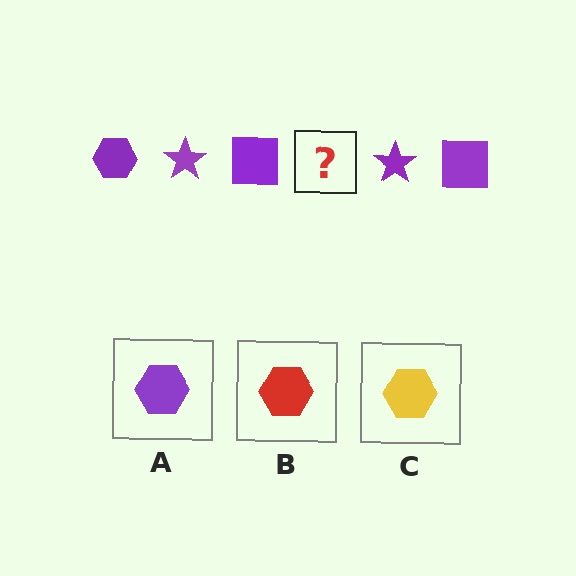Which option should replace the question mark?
Option A.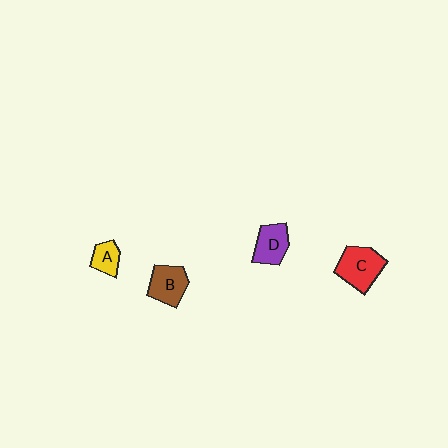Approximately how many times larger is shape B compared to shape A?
Approximately 1.6 times.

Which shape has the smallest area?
Shape A (yellow).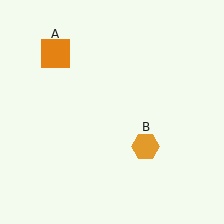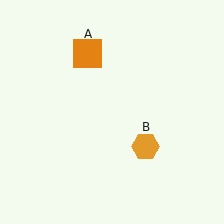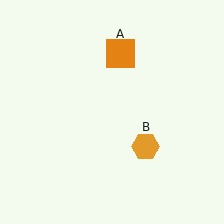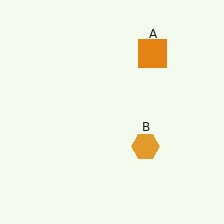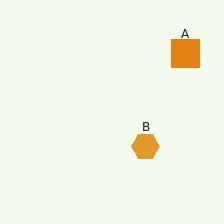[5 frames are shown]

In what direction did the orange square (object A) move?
The orange square (object A) moved right.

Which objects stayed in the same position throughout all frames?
Orange hexagon (object B) remained stationary.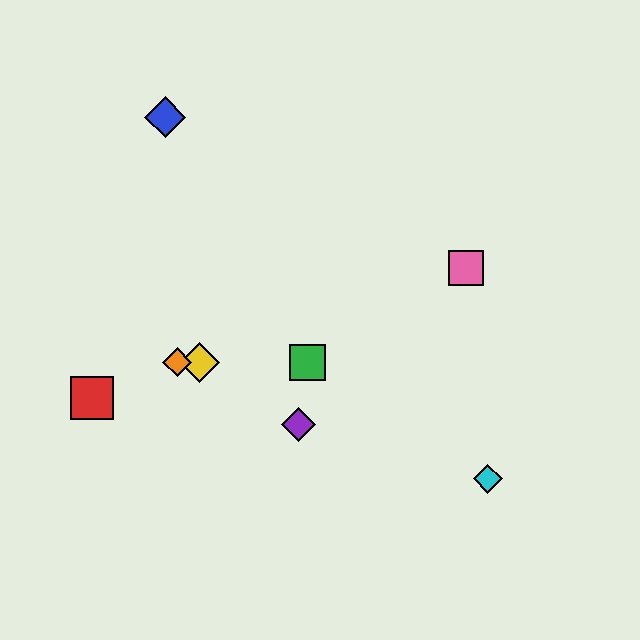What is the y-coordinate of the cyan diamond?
The cyan diamond is at y≈479.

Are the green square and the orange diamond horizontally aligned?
Yes, both are at y≈362.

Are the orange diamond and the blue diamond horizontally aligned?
No, the orange diamond is at y≈362 and the blue diamond is at y≈117.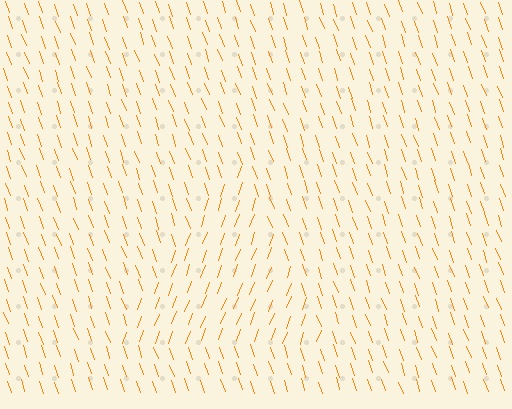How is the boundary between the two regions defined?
The boundary is defined purely by a change in line orientation (approximately 40 degrees difference). All lines are the same color and thickness.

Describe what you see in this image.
The image is filled with small orange line segments. A triangle region in the image has lines oriented differently from the surrounding lines, creating a visible texture boundary.